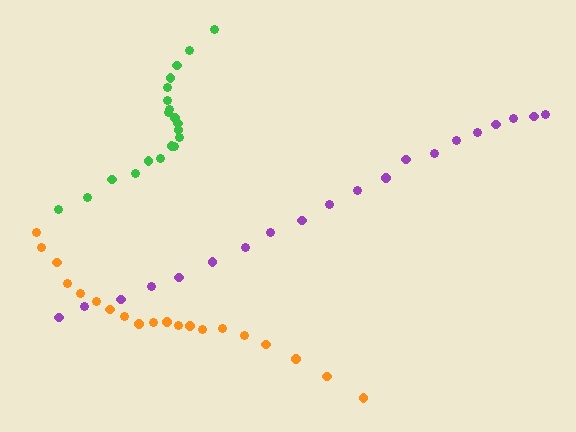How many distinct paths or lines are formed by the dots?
There are 3 distinct paths.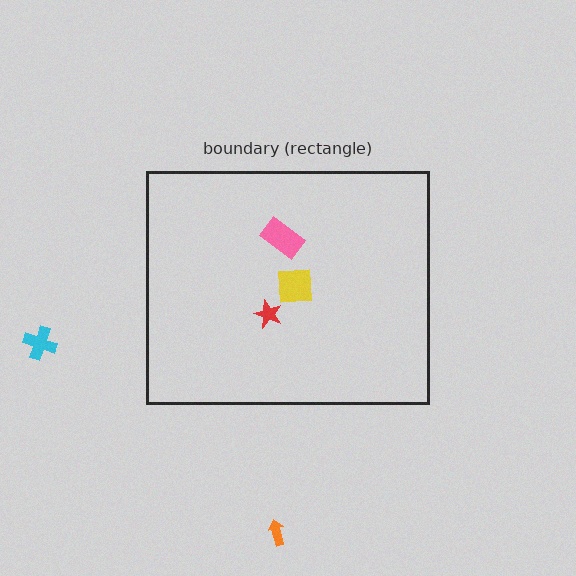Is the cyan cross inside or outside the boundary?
Outside.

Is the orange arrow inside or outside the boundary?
Outside.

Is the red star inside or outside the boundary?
Inside.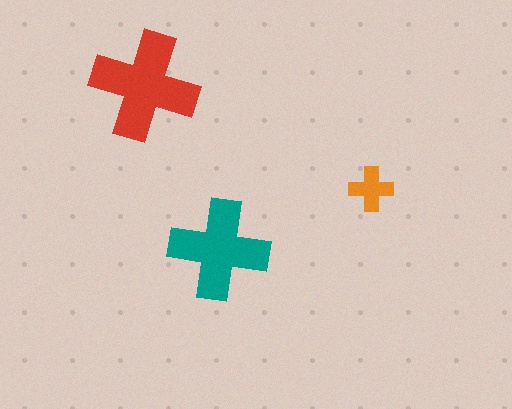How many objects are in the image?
There are 3 objects in the image.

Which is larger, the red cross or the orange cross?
The red one.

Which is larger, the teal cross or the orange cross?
The teal one.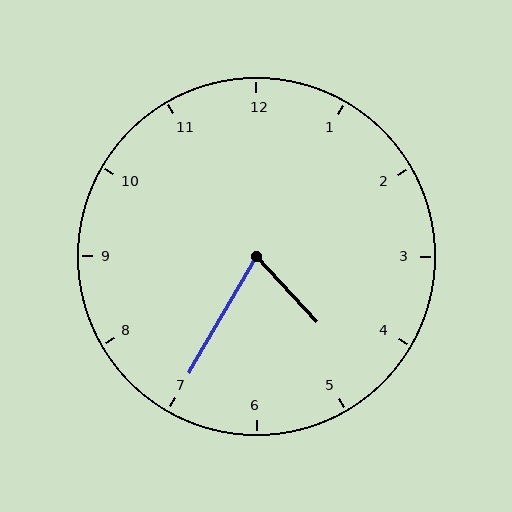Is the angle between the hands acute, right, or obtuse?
It is acute.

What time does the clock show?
4:35.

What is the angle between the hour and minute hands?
Approximately 72 degrees.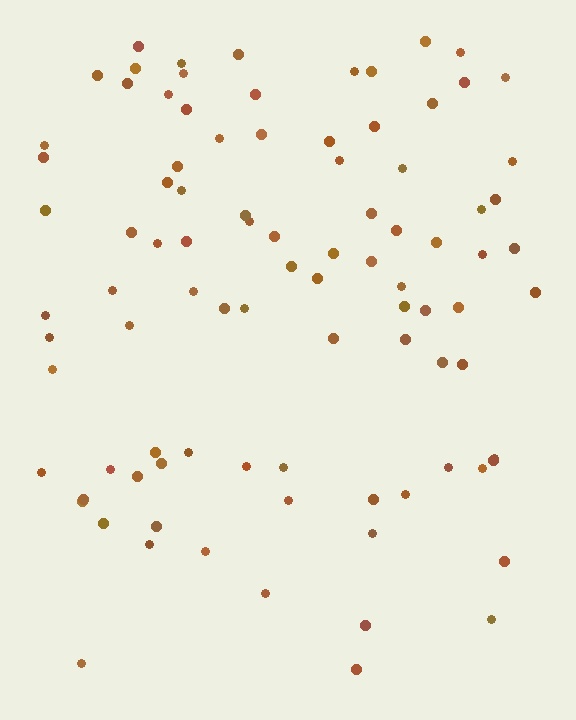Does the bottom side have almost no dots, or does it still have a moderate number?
Still a moderate number, just noticeably fewer than the top.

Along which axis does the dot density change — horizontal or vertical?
Vertical.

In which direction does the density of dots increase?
From bottom to top, with the top side densest.